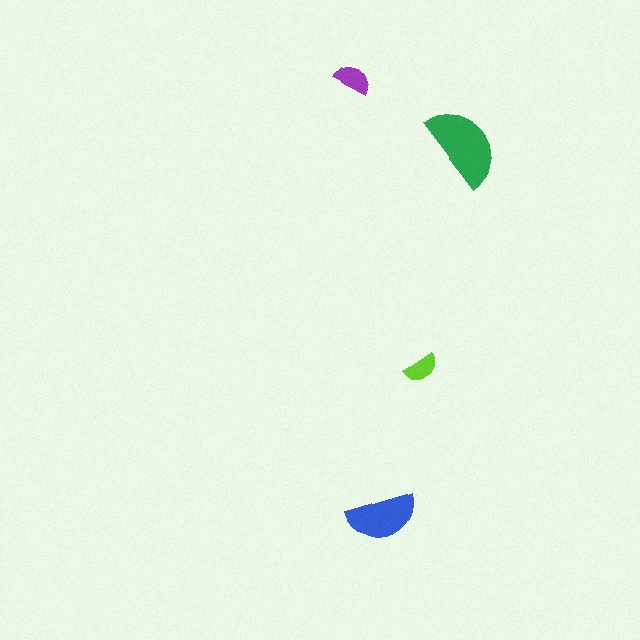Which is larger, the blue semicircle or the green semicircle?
The green one.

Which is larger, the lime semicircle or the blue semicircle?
The blue one.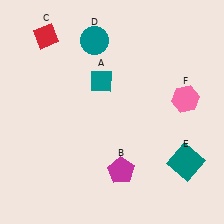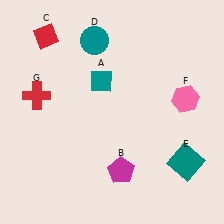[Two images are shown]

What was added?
A red cross (G) was added in Image 2.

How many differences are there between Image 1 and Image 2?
There is 1 difference between the two images.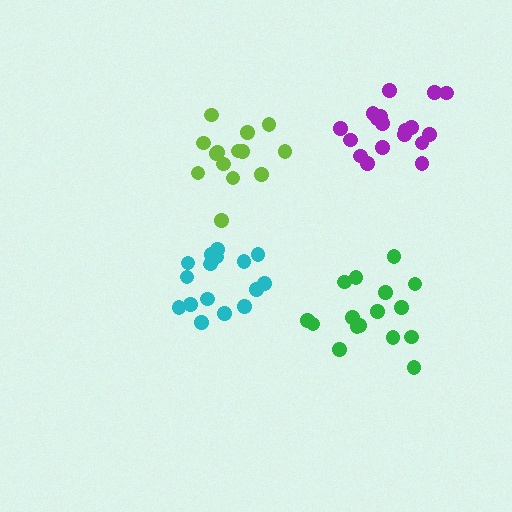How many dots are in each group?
Group 1: 16 dots, Group 2: 16 dots, Group 3: 14 dots, Group 4: 18 dots (64 total).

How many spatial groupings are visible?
There are 4 spatial groupings.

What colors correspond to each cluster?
The clusters are colored: cyan, green, lime, purple.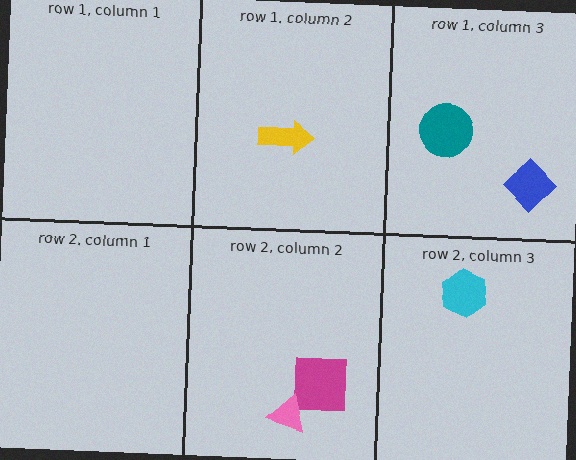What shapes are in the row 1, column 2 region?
The yellow arrow.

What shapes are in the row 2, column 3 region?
The cyan hexagon.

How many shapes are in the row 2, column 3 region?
1.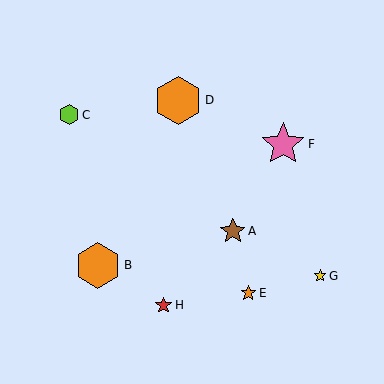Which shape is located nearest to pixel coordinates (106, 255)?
The orange hexagon (labeled B) at (98, 265) is nearest to that location.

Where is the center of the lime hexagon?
The center of the lime hexagon is at (69, 115).